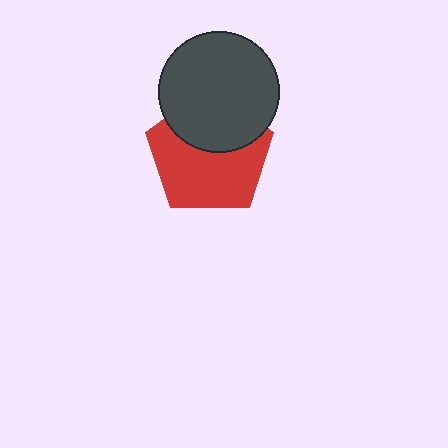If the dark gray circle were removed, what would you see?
You would see the complete red pentagon.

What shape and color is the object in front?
The object in front is a dark gray circle.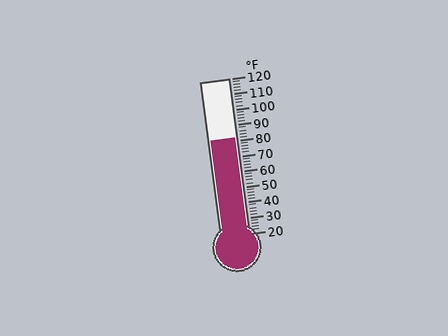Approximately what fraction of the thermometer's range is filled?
The thermometer is filled to approximately 60% of its range.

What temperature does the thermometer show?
The thermometer shows approximately 82°F.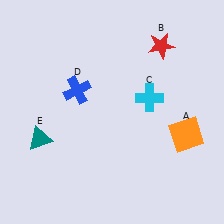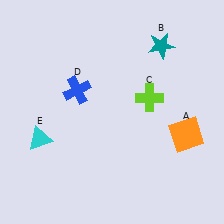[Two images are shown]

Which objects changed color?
B changed from red to teal. C changed from cyan to lime. E changed from teal to cyan.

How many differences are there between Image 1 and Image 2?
There are 3 differences between the two images.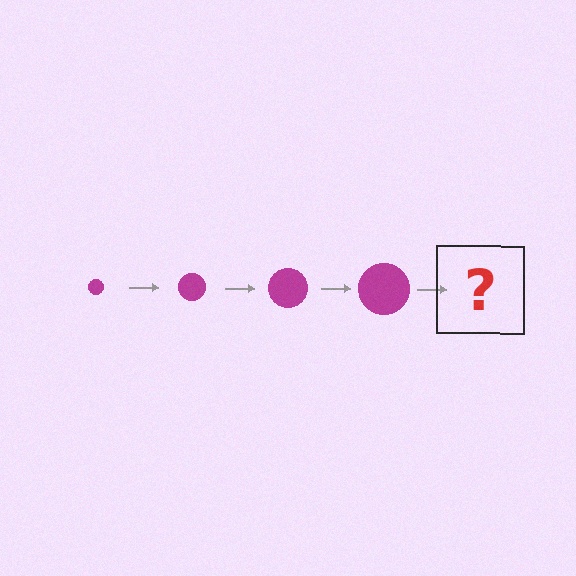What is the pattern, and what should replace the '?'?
The pattern is that the circle gets progressively larger each step. The '?' should be a magenta circle, larger than the previous one.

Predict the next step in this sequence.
The next step is a magenta circle, larger than the previous one.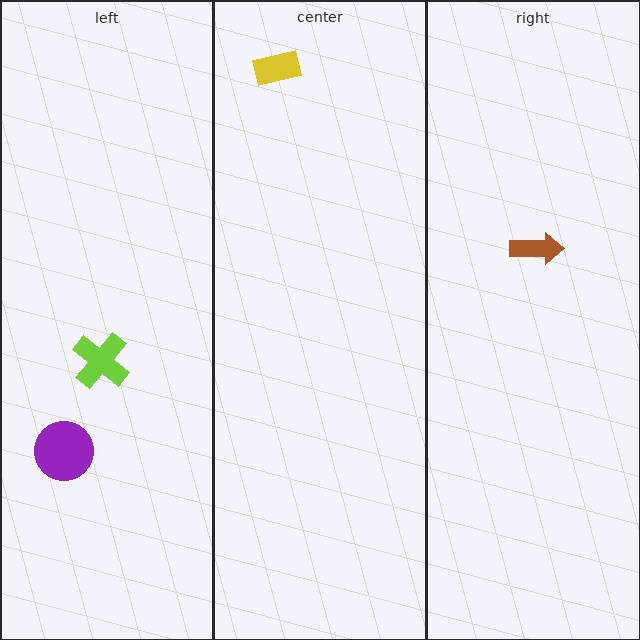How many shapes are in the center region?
1.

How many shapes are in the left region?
2.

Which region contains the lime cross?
The left region.